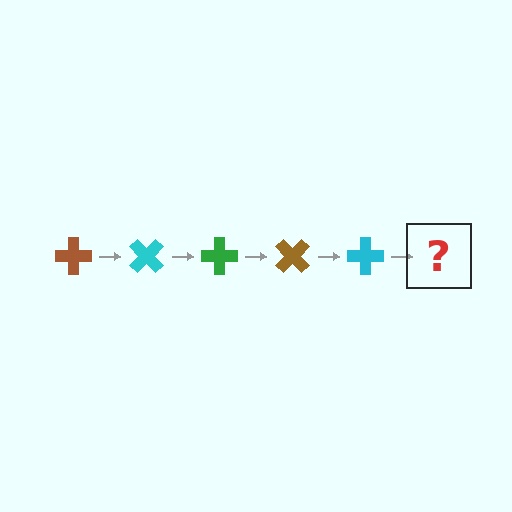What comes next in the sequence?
The next element should be a green cross, rotated 225 degrees from the start.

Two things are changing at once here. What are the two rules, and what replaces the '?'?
The two rules are that it rotates 45 degrees each step and the color cycles through brown, cyan, and green. The '?' should be a green cross, rotated 225 degrees from the start.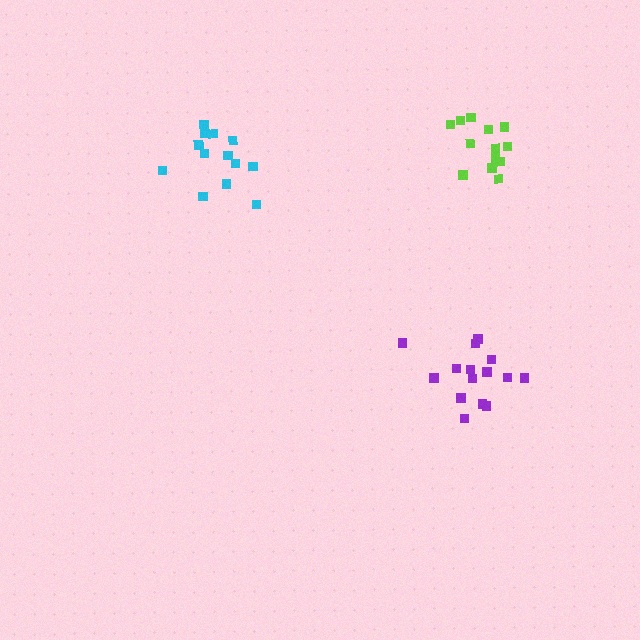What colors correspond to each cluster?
The clusters are colored: purple, lime, cyan.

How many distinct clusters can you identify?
There are 3 distinct clusters.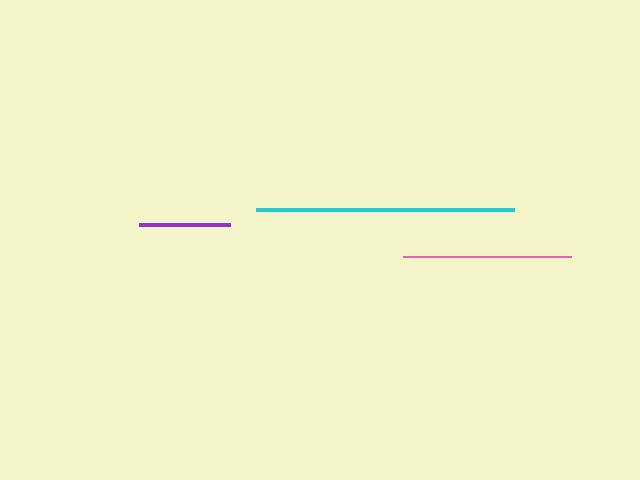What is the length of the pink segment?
The pink segment is approximately 169 pixels long.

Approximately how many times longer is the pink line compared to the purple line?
The pink line is approximately 1.9 times the length of the purple line.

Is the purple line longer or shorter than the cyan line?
The cyan line is longer than the purple line.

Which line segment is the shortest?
The purple line is the shortest at approximately 91 pixels.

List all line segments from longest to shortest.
From longest to shortest: cyan, pink, purple.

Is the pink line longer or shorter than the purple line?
The pink line is longer than the purple line.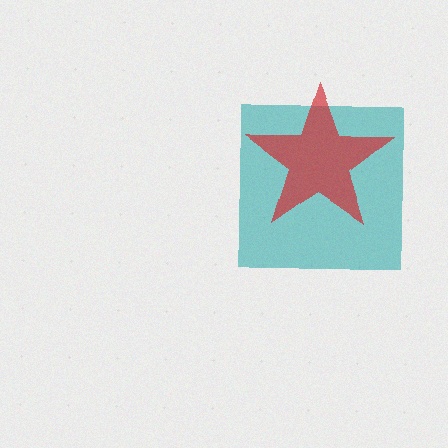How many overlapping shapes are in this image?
There are 2 overlapping shapes in the image.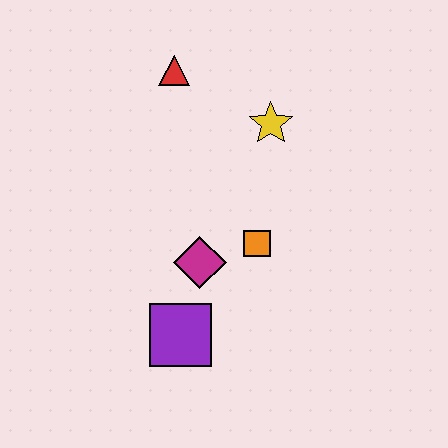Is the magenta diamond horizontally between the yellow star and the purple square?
Yes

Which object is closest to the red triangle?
The yellow star is closest to the red triangle.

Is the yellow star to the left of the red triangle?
No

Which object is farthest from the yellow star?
The purple square is farthest from the yellow star.